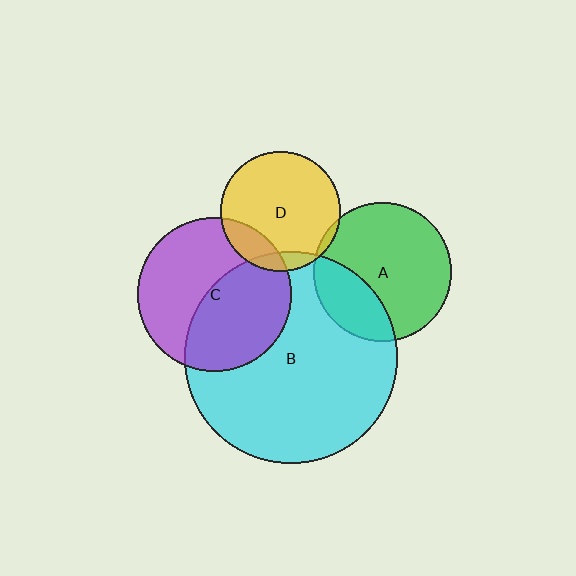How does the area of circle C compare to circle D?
Approximately 1.6 times.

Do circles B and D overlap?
Yes.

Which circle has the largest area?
Circle B (cyan).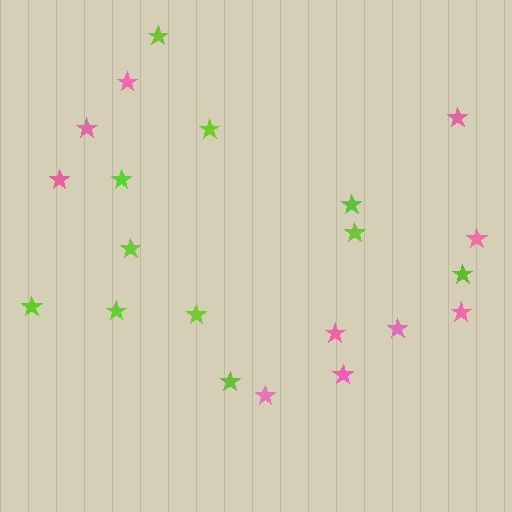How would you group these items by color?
There are 2 groups: one group of pink stars (10) and one group of lime stars (11).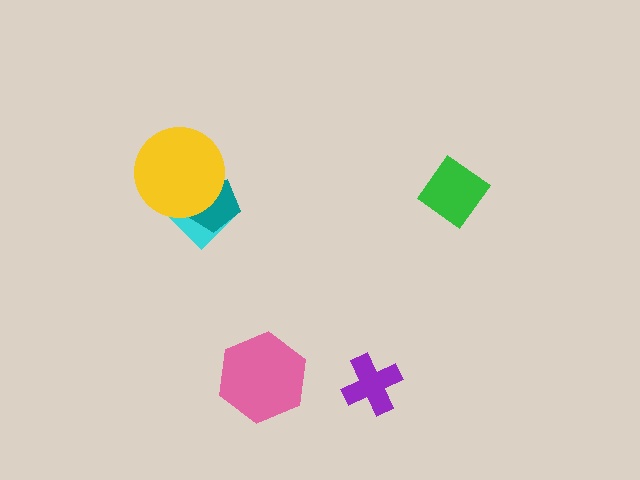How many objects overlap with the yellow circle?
2 objects overlap with the yellow circle.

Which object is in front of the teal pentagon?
The yellow circle is in front of the teal pentagon.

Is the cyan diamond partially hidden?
Yes, it is partially covered by another shape.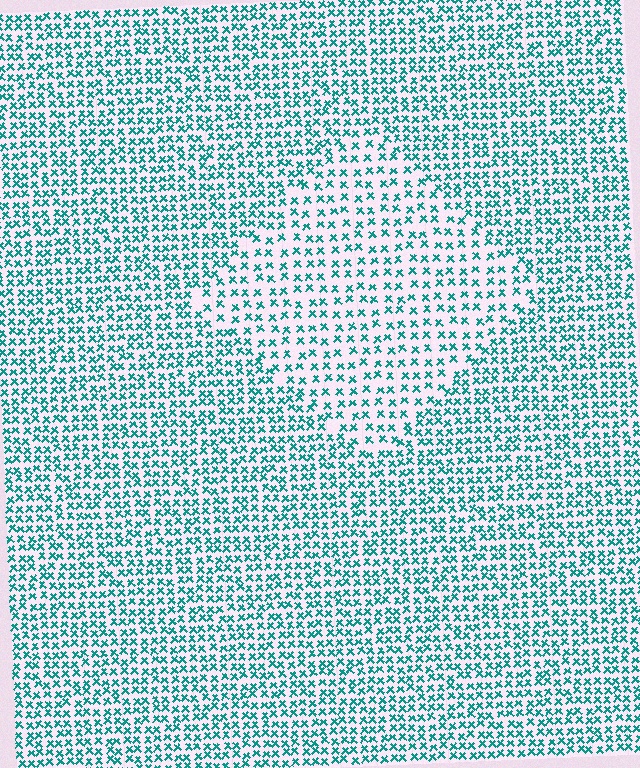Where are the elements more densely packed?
The elements are more densely packed outside the diamond boundary.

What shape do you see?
I see a diamond.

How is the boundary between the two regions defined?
The boundary is defined by a change in element density (approximately 1.7x ratio). All elements are the same color, size, and shape.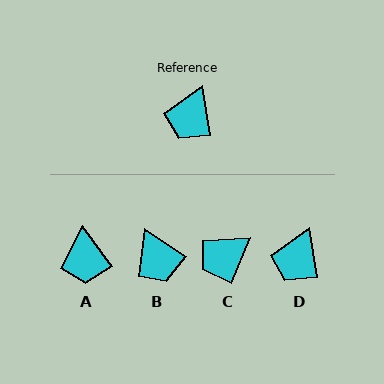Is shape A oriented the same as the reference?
No, it is off by about 28 degrees.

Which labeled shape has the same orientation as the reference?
D.